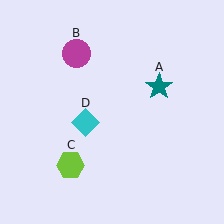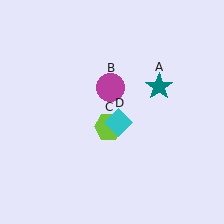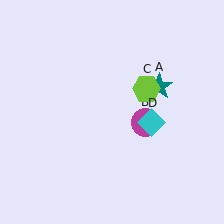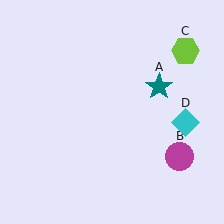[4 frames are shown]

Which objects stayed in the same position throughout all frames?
Teal star (object A) remained stationary.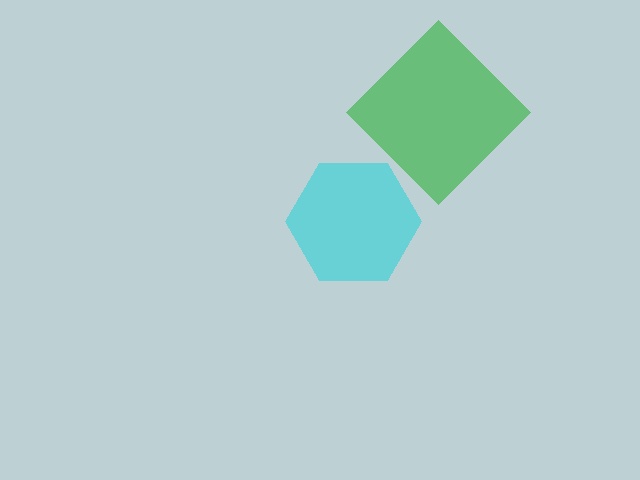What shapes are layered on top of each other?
The layered shapes are: a cyan hexagon, a green diamond.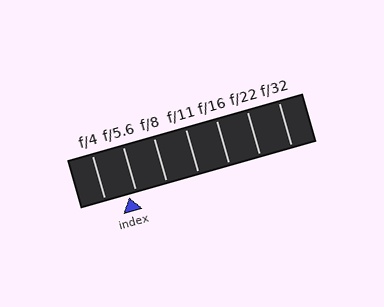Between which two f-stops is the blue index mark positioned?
The index mark is between f/4 and f/5.6.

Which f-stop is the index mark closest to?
The index mark is closest to f/5.6.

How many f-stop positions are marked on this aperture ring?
There are 7 f-stop positions marked.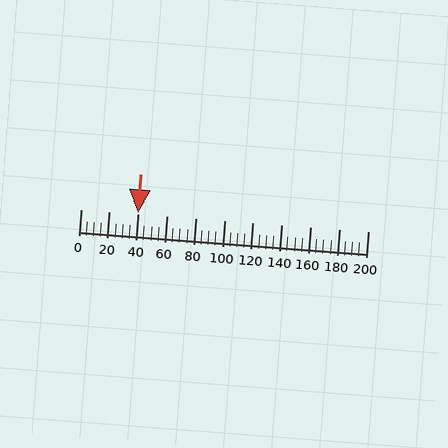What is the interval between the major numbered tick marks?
The major tick marks are spaced 20 units apart.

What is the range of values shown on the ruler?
The ruler shows values from 0 to 200.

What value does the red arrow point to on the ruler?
The red arrow points to approximately 40.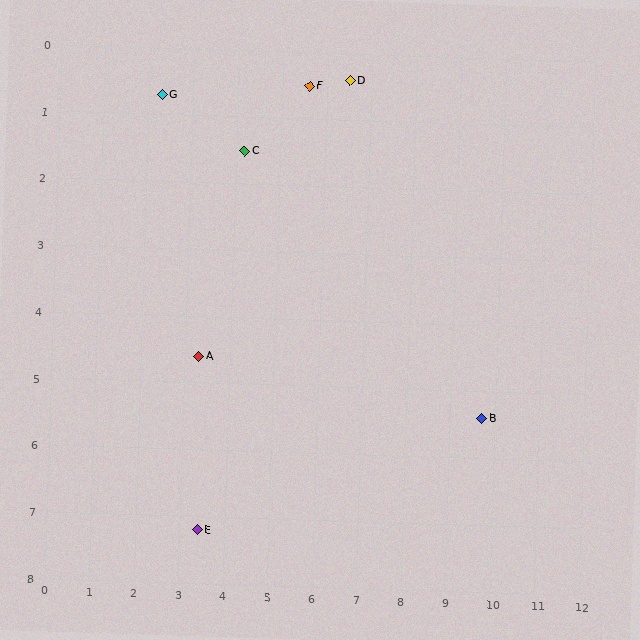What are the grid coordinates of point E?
Point E is at approximately (3.4, 7.2).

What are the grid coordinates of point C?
Point C is at approximately (4.2, 1.5).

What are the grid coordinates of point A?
Point A is at approximately (3.3, 4.6).